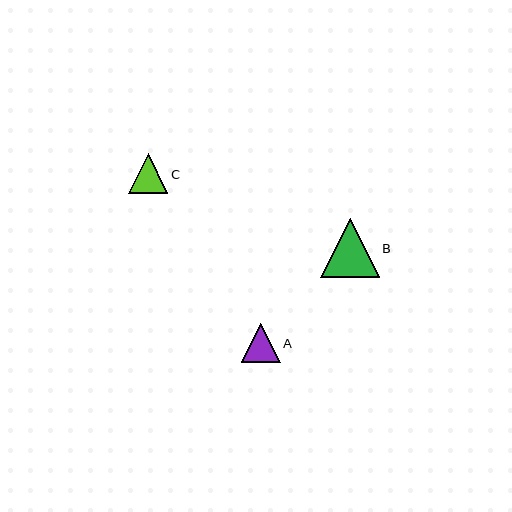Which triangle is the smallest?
Triangle A is the smallest with a size of approximately 39 pixels.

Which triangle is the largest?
Triangle B is the largest with a size of approximately 58 pixels.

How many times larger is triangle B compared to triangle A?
Triangle B is approximately 1.5 times the size of triangle A.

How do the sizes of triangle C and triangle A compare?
Triangle C and triangle A are approximately the same size.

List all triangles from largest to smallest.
From largest to smallest: B, C, A.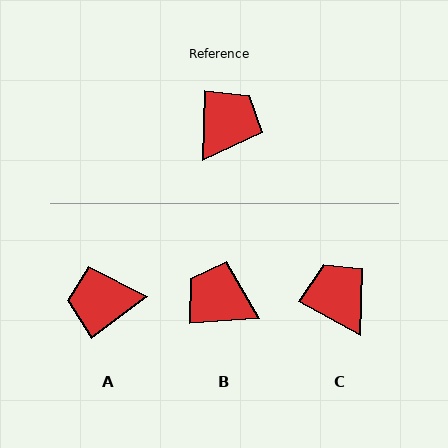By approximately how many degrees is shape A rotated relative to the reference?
Approximately 128 degrees counter-clockwise.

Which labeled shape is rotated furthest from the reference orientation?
A, about 128 degrees away.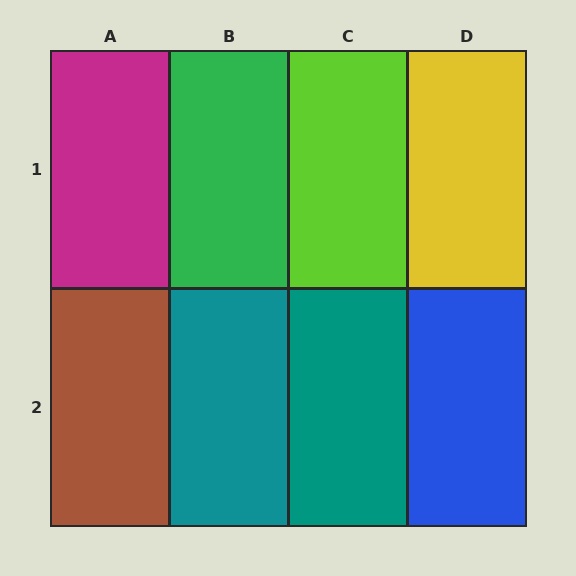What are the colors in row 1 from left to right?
Magenta, green, lime, yellow.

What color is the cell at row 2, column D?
Blue.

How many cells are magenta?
1 cell is magenta.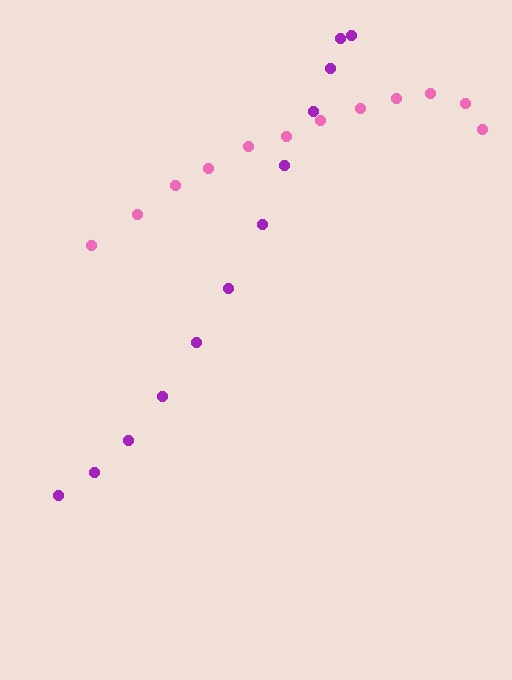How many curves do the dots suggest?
There are 2 distinct paths.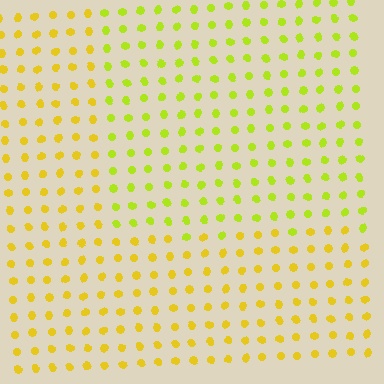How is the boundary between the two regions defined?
The boundary is defined purely by a slight shift in hue (about 26 degrees). Spacing, size, and orientation are identical on both sides.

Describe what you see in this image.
The image is filled with small yellow elements in a uniform arrangement. A rectangle-shaped region is visible where the elements are tinted to a slightly different hue, forming a subtle color boundary.